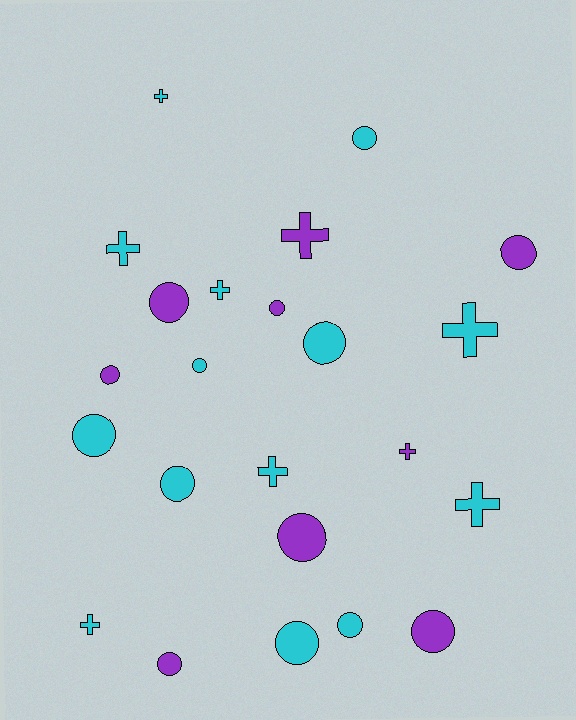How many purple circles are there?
There are 7 purple circles.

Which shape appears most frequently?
Circle, with 14 objects.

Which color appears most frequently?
Cyan, with 14 objects.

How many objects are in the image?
There are 23 objects.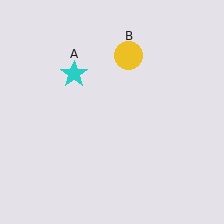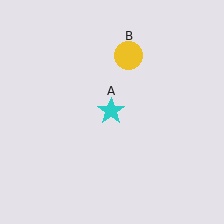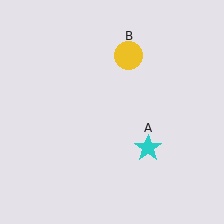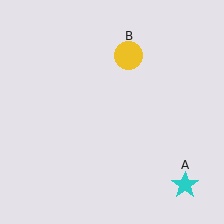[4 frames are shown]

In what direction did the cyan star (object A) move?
The cyan star (object A) moved down and to the right.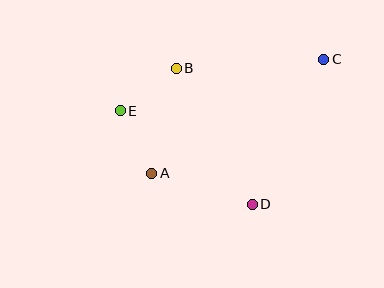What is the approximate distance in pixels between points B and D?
The distance between B and D is approximately 156 pixels.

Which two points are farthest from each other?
Points C and E are farthest from each other.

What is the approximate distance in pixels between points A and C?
The distance between A and C is approximately 207 pixels.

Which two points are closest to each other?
Points A and E are closest to each other.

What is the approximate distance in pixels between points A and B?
The distance between A and B is approximately 108 pixels.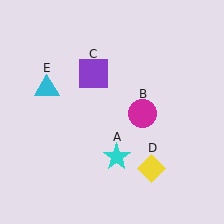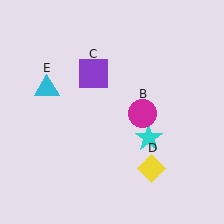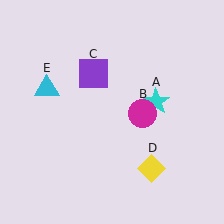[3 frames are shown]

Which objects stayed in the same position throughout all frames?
Magenta circle (object B) and purple square (object C) and yellow diamond (object D) and cyan triangle (object E) remained stationary.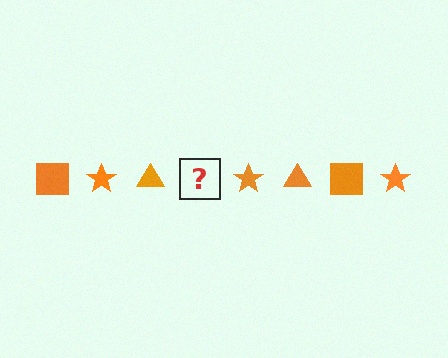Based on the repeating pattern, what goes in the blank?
The blank should be an orange square.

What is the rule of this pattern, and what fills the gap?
The rule is that the pattern cycles through square, star, triangle shapes in orange. The gap should be filled with an orange square.